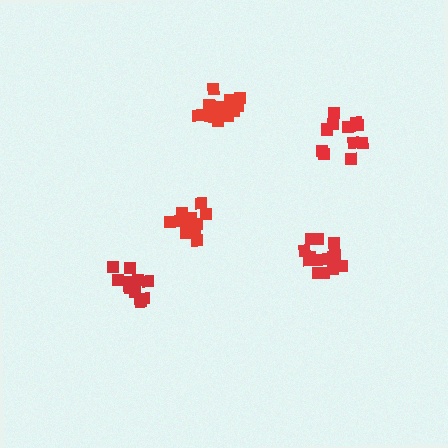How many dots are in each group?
Group 1: 11 dots, Group 2: 15 dots, Group 3: 13 dots, Group 4: 11 dots, Group 5: 15 dots (65 total).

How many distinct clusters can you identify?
There are 5 distinct clusters.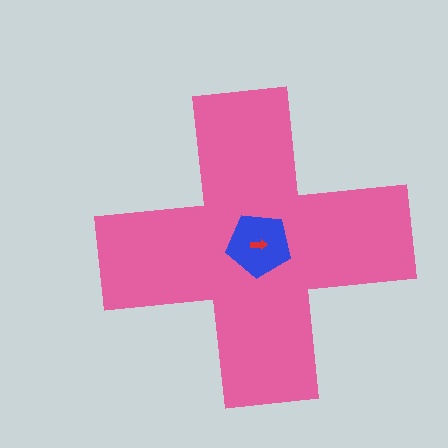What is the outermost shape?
The pink cross.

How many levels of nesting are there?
3.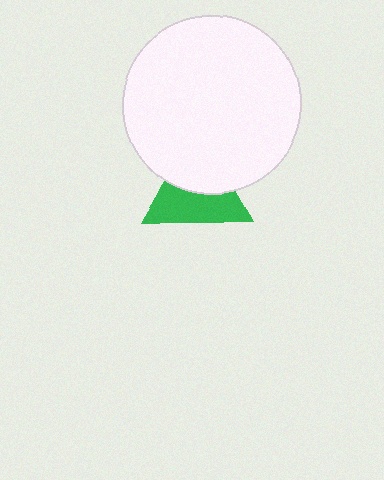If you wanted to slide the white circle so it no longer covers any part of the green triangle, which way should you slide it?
Slide it up — that is the most direct way to separate the two shapes.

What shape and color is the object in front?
The object in front is a white circle.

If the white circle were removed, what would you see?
You would see the complete green triangle.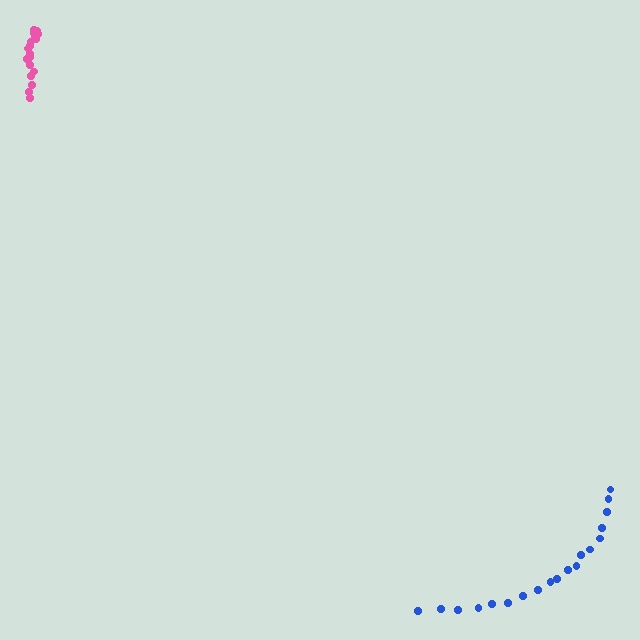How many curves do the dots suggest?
There are 2 distinct paths.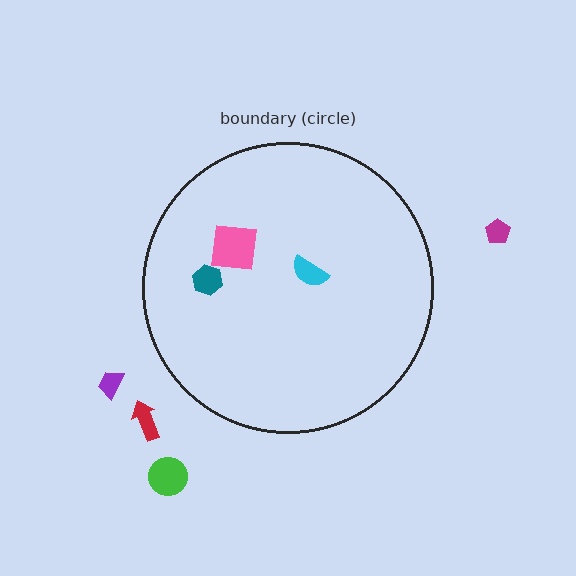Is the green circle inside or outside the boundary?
Outside.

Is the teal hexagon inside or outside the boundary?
Inside.